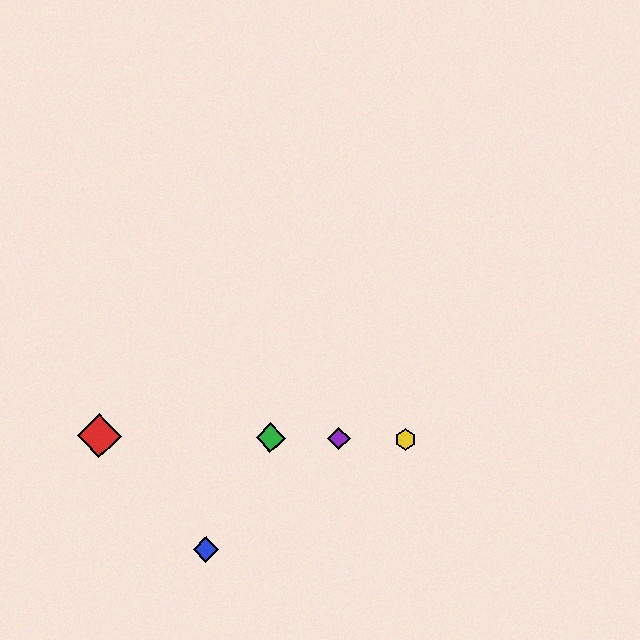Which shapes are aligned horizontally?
The red diamond, the green diamond, the yellow hexagon, the purple diamond are aligned horizontally.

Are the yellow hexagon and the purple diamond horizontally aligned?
Yes, both are at y≈439.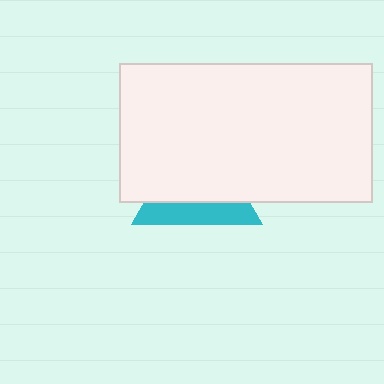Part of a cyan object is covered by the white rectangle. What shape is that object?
It is a triangle.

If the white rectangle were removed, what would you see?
You would see the complete cyan triangle.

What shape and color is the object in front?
The object in front is a white rectangle.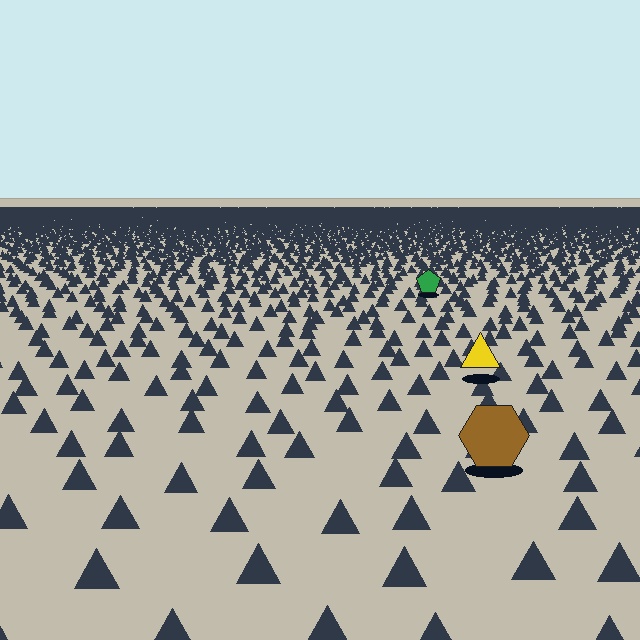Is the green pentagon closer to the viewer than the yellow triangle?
No. The yellow triangle is closer — you can tell from the texture gradient: the ground texture is coarser near it.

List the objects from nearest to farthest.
From nearest to farthest: the brown hexagon, the yellow triangle, the green pentagon.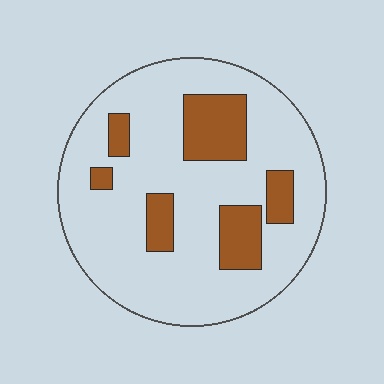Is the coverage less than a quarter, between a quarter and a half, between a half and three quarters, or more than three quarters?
Less than a quarter.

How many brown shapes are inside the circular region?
6.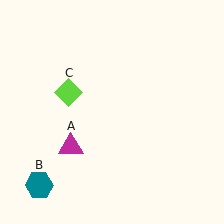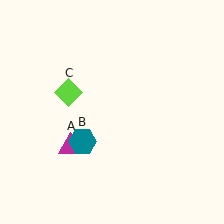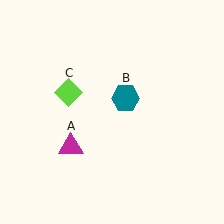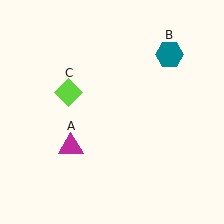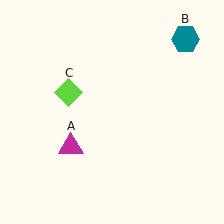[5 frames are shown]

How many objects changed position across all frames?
1 object changed position: teal hexagon (object B).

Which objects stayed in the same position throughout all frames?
Magenta triangle (object A) and lime diamond (object C) remained stationary.